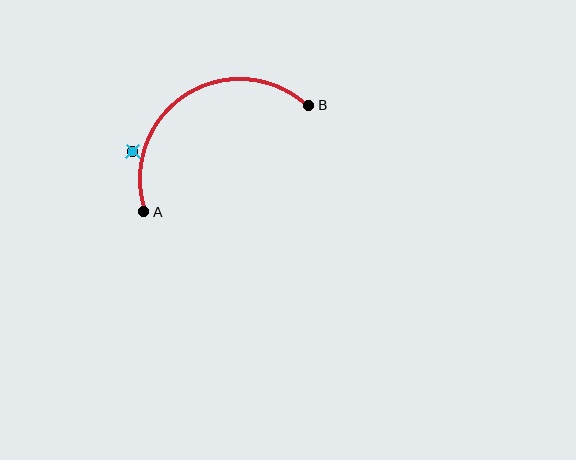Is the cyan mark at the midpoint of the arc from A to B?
No — the cyan mark does not lie on the arc at all. It sits slightly outside the curve.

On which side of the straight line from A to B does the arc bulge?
The arc bulges above the straight line connecting A and B.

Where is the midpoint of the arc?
The arc midpoint is the point on the curve farthest from the straight line joining A and B. It sits above that line.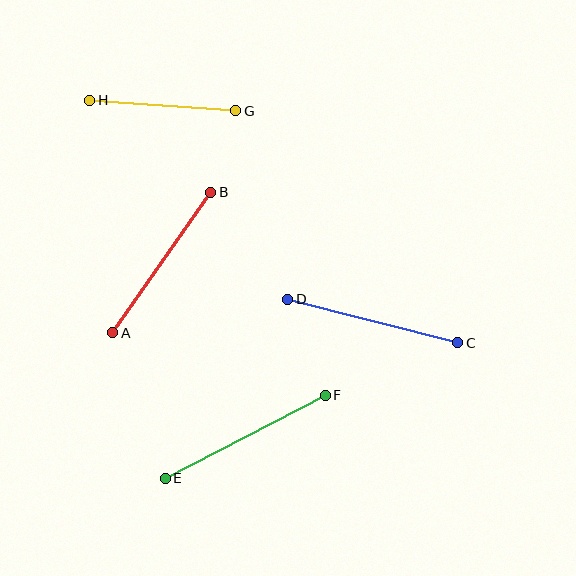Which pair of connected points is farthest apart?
Points E and F are farthest apart.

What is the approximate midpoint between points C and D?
The midpoint is at approximately (373, 321) pixels.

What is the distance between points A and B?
The distance is approximately 171 pixels.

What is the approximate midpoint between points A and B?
The midpoint is at approximately (162, 262) pixels.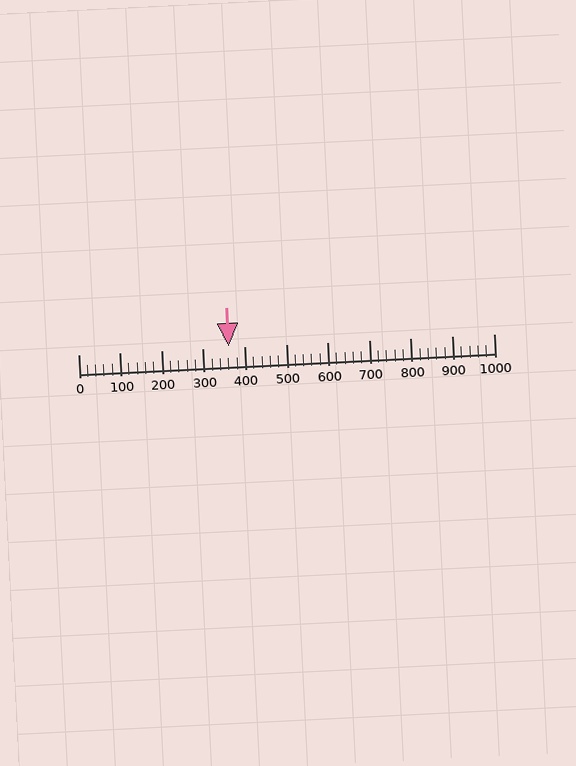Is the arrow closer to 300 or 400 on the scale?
The arrow is closer to 400.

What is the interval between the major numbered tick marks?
The major tick marks are spaced 100 units apart.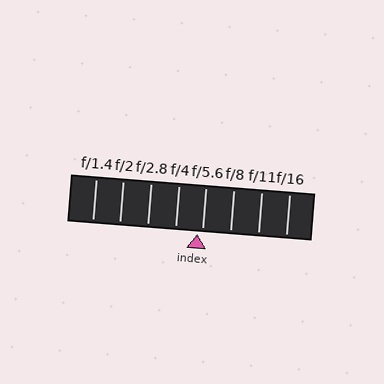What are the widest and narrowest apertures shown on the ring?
The widest aperture shown is f/1.4 and the narrowest is f/16.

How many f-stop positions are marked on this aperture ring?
There are 8 f-stop positions marked.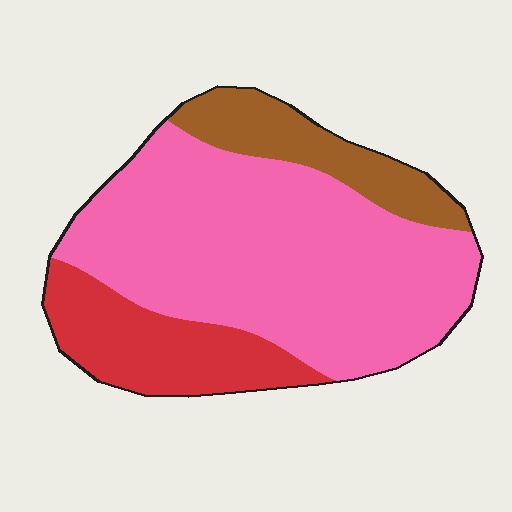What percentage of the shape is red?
Red takes up between a sixth and a third of the shape.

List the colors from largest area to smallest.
From largest to smallest: pink, red, brown.